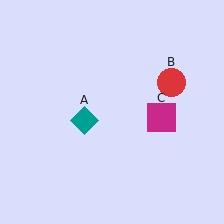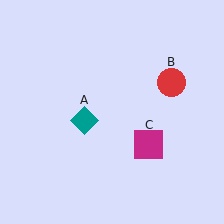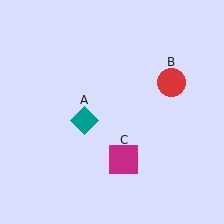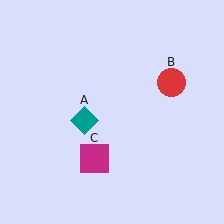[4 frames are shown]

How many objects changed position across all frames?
1 object changed position: magenta square (object C).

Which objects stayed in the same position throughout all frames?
Teal diamond (object A) and red circle (object B) remained stationary.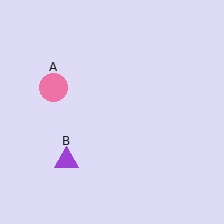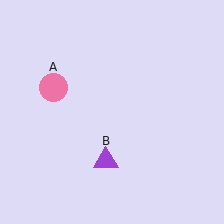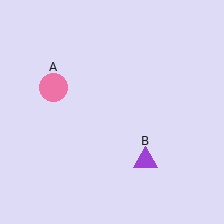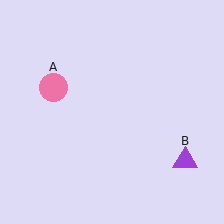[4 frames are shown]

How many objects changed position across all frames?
1 object changed position: purple triangle (object B).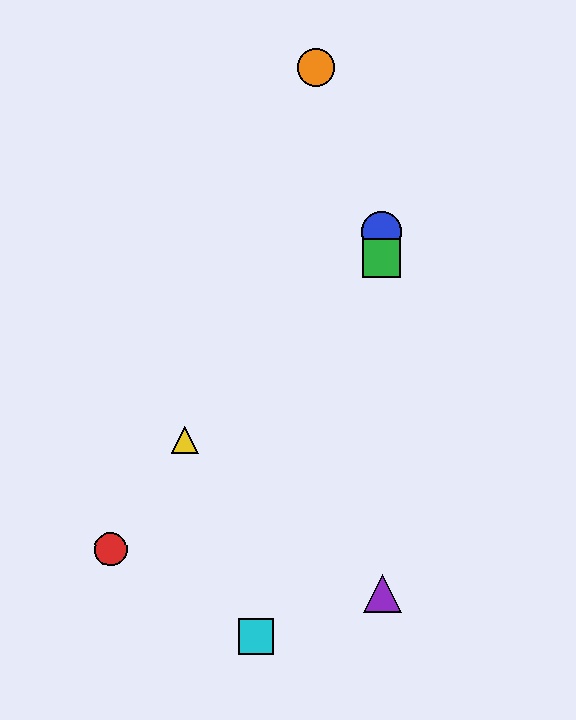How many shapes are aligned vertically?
3 shapes (the blue circle, the green square, the purple triangle) are aligned vertically.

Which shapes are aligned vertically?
The blue circle, the green square, the purple triangle are aligned vertically.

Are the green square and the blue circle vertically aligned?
Yes, both are at x≈381.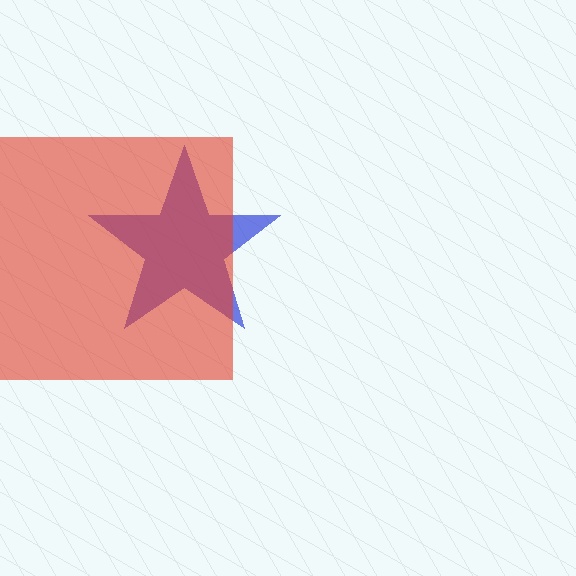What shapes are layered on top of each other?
The layered shapes are: a blue star, a red square.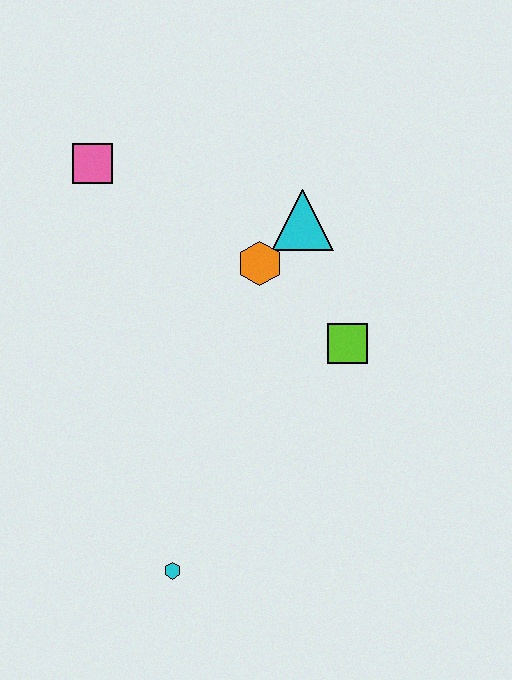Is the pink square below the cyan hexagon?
No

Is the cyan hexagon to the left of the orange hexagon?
Yes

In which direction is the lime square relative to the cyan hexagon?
The lime square is above the cyan hexagon.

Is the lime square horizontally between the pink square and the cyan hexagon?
No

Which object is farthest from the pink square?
The cyan hexagon is farthest from the pink square.